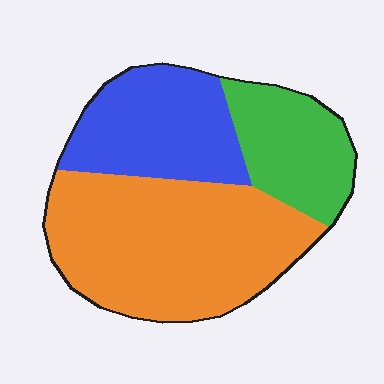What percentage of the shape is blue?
Blue takes up about one quarter (1/4) of the shape.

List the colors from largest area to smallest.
From largest to smallest: orange, blue, green.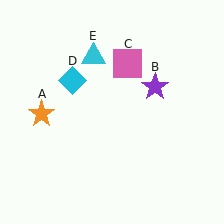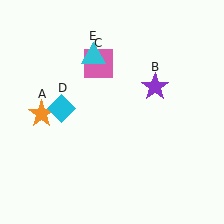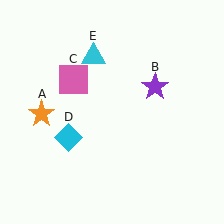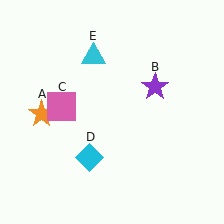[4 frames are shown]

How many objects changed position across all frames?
2 objects changed position: pink square (object C), cyan diamond (object D).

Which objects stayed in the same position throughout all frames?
Orange star (object A) and purple star (object B) and cyan triangle (object E) remained stationary.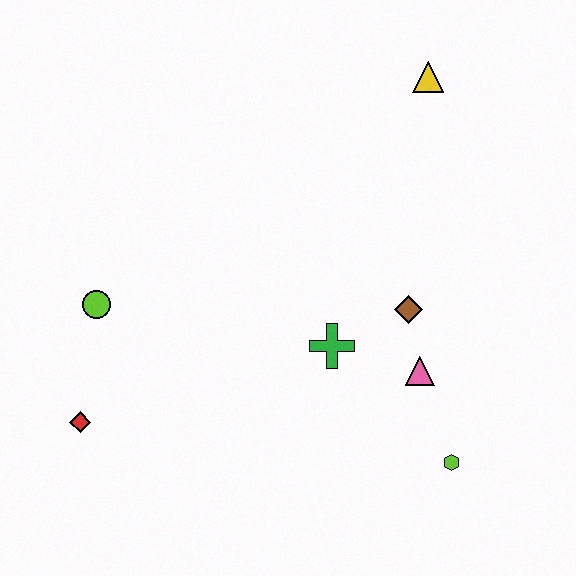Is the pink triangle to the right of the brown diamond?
Yes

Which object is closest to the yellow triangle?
The brown diamond is closest to the yellow triangle.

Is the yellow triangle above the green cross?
Yes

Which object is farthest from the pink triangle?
The red diamond is farthest from the pink triangle.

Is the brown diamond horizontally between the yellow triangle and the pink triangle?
No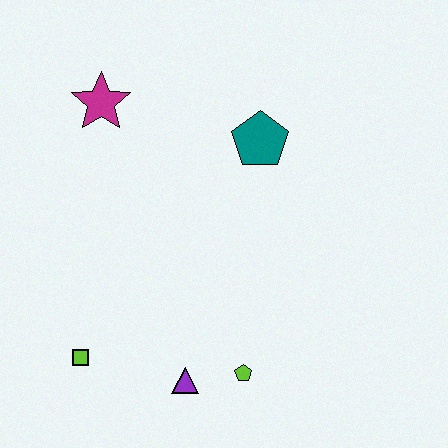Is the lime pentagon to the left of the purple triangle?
No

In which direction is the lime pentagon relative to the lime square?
The lime pentagon is to the right of the lime square.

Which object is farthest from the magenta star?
The lime pentagon is farthest from the magenta star.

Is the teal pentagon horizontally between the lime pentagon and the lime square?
No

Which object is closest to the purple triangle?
The lime pentagon is closest to the purple triangle.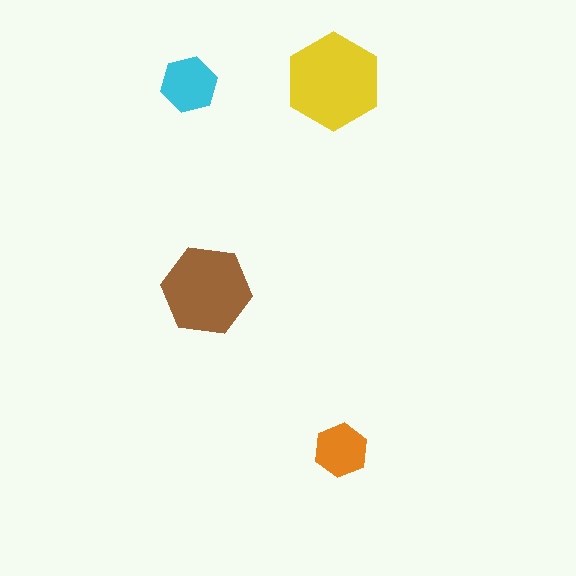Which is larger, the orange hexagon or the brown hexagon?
The brown one.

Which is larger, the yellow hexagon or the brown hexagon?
The yellow one.